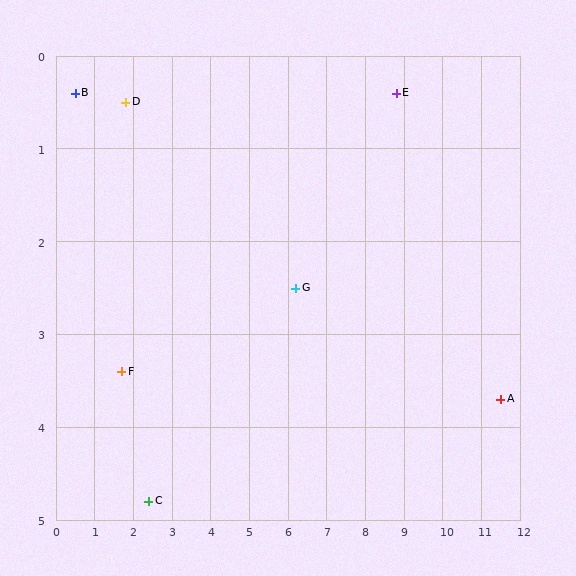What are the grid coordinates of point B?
Point B is at approximately (0.5, 0.4).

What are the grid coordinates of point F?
Point F is at approximately (1.7, 3.4).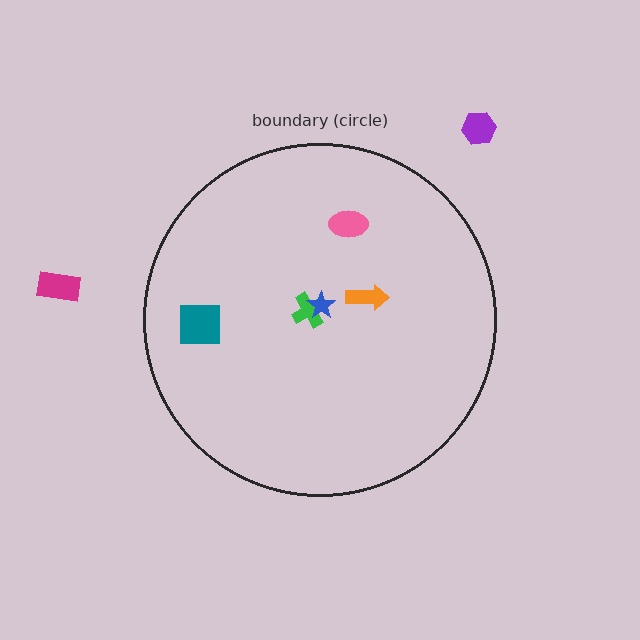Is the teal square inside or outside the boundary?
Inside.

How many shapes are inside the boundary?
5 inside, 2 outside.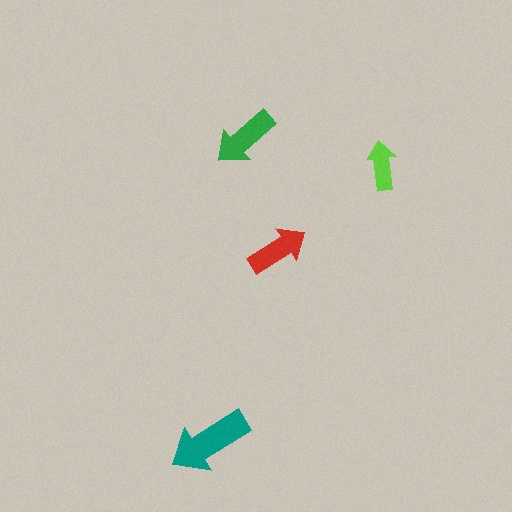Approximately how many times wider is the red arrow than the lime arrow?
About 1.5 times wider.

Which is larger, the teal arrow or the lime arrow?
The teal one.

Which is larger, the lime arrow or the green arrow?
The green one.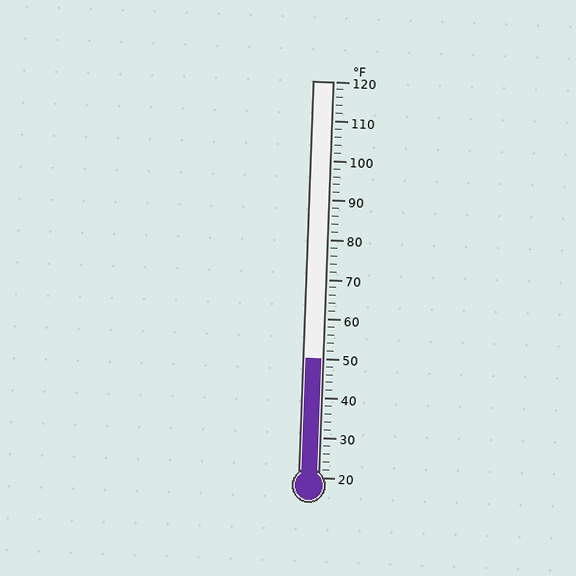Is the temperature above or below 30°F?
The temperature is above 30°F.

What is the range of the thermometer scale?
The thermometer scale ranges from 20°F to 120°F.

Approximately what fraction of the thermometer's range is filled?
The thermometer is filled to approximately 30% of its range.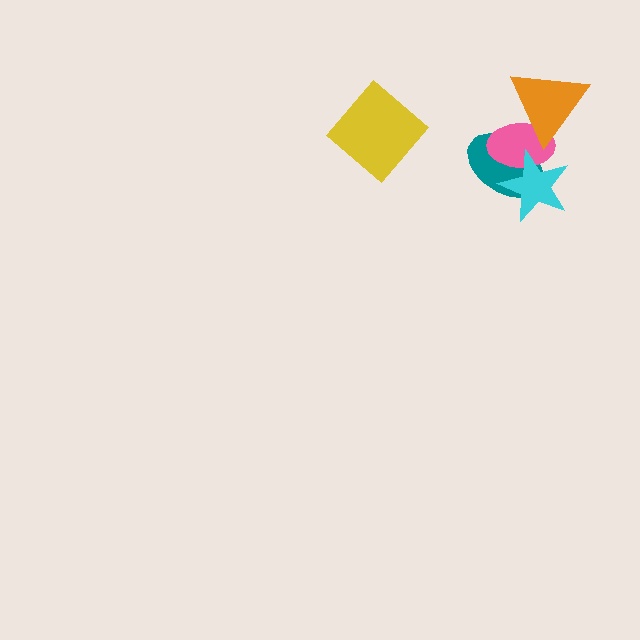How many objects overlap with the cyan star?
2 objects overlap with the cyan star.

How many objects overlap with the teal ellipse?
3 objects overlap with the teal ellipse.